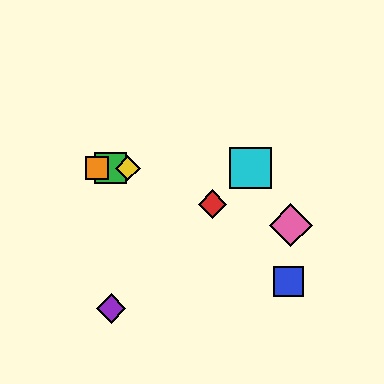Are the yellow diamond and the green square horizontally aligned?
Yes, both are at y≈168.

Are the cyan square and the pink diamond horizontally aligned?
No, the cyan square is at y≈168 and the pink diamond is at y≈225.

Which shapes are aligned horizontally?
The green square, the yellow diamond, the orange square, the cyan square are aligned horizontally.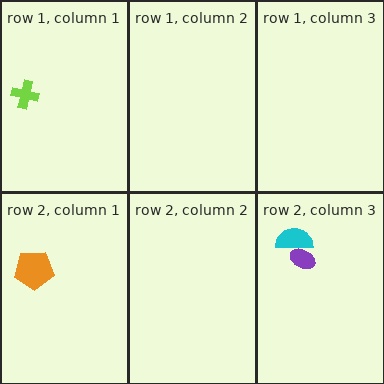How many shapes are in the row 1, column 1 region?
1.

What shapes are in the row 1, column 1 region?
The lime cross.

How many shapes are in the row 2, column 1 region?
1.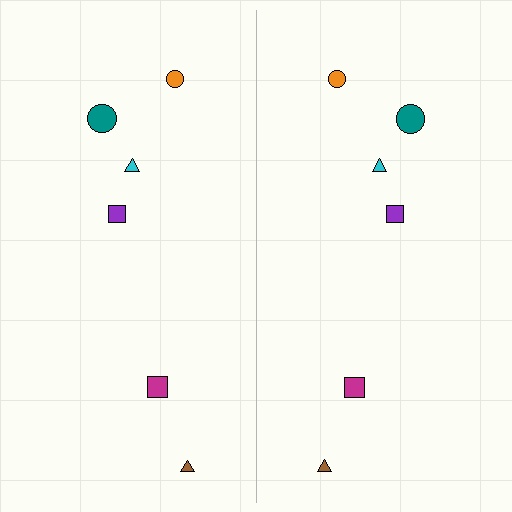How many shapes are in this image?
There are 12 shapes in this image.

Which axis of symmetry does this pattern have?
The pattern has a vertical axis of symmetry running through the center of the image.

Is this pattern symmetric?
Yes, this pattern has bilateral (reflection) symmetry.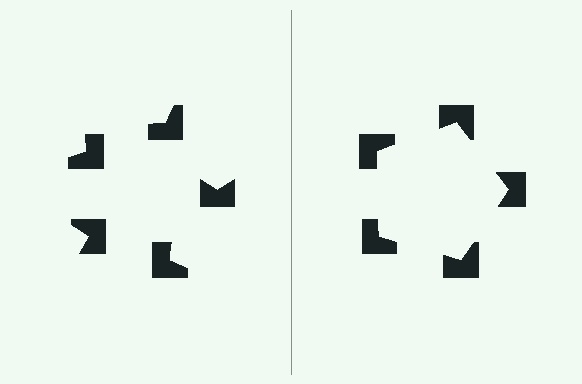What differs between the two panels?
The notched squares are positioned identically on both sides; only the wedge orientations differ. On the right they align to a pentagon; on the left they are misaligned.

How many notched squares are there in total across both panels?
10 — 5 on each side.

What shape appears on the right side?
An illusory pentagon.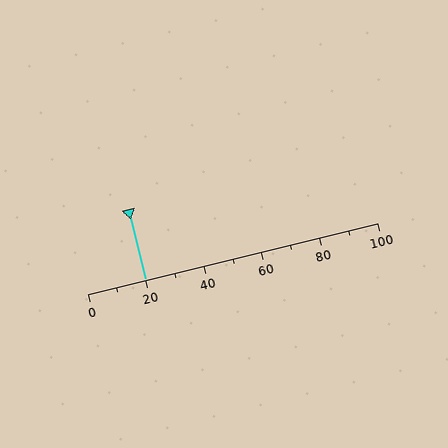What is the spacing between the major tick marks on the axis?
The major ticks are spaced 20 apart.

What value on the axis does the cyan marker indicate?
The marker indicates approximately 20.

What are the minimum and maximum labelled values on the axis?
The axis runs from 0 to 100.